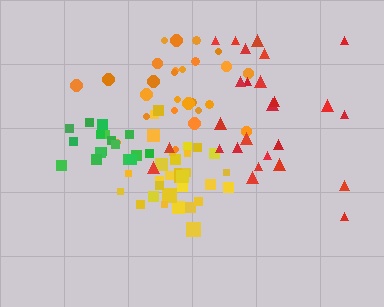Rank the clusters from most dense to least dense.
yellow, green, orange, red.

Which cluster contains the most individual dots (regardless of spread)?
Yellow (31).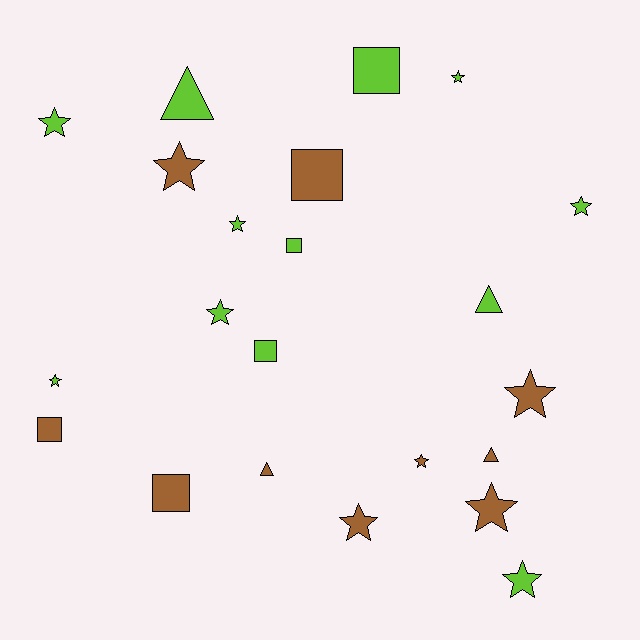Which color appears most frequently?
Lime, with 12 objects.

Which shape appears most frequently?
Star, with 12 objects.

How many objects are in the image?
There are 22 objects.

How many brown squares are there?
There are 3 brown squares.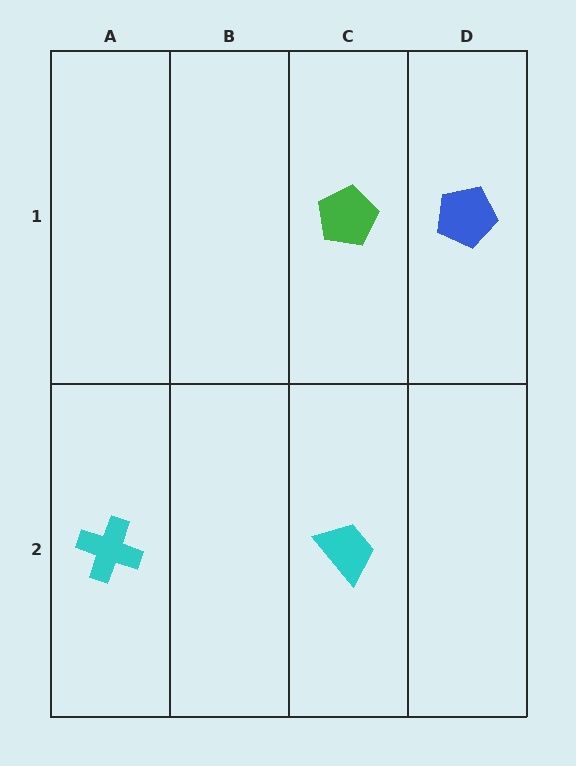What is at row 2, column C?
A cyan trapezoid.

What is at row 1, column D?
A blue pentagon.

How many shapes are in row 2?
2 shapes.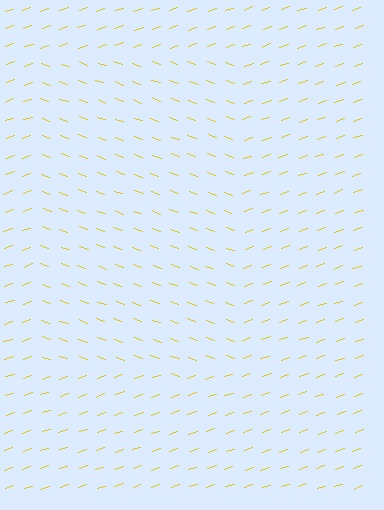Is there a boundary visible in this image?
Yes, there is a texture boundary formed by a change in line orientation.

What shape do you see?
I see a rectangle.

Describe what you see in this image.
The image is filled with small yellow line segments. A rectangle region in the image has lines oriented differently from the surrounding lines, creating a visible texture boundary.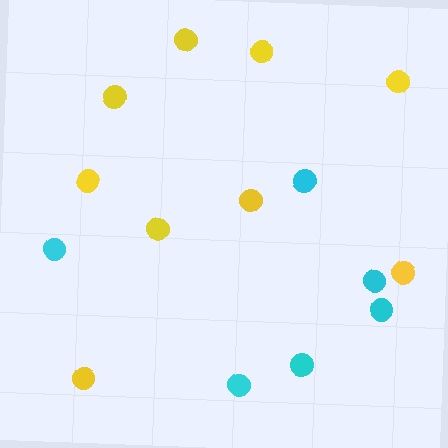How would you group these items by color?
There are 2 groups: one group of yellow circles (9) and one group of cyan circles (6).